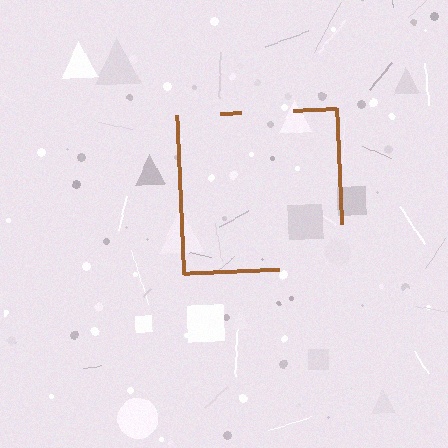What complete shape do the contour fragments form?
The contour fragments form a square.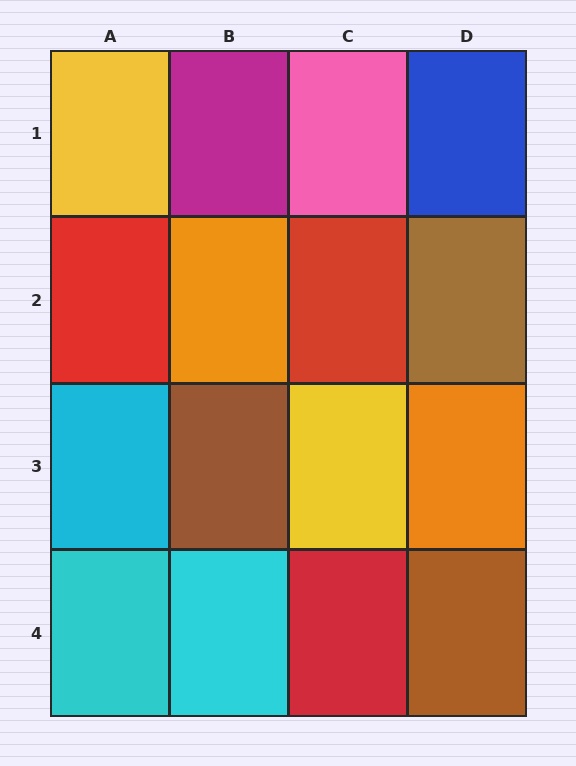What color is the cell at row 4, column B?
Cyan.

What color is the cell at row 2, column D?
Brown.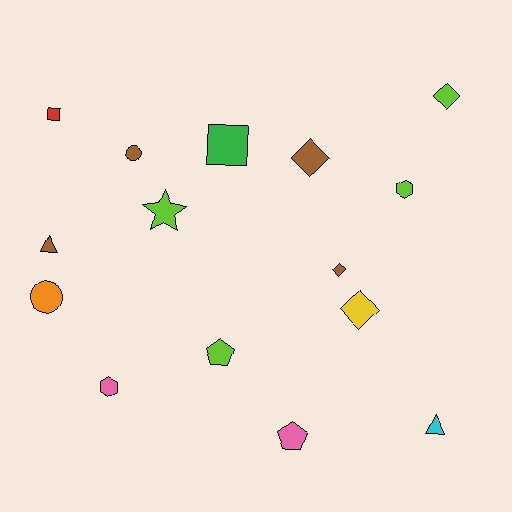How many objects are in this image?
There are 15 objects.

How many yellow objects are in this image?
There is 1 yellow object.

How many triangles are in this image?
There are 2 triangles.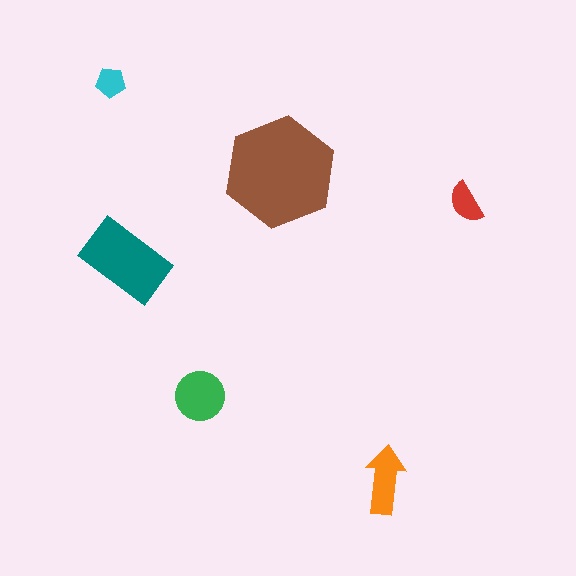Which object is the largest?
The brown hexagon.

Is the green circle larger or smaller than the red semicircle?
Larger.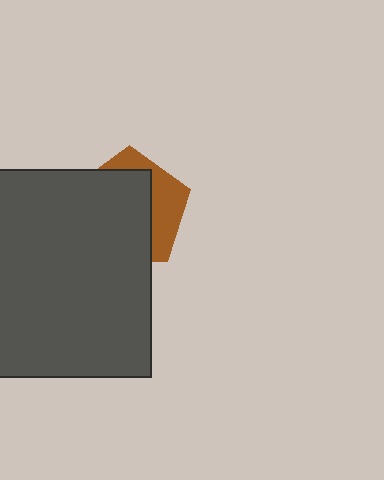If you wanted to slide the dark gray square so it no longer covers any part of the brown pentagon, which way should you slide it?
Slide it toward the lower-left — that is the most direct way to separate the two shapes.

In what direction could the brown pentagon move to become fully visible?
The brown pentagon could move toward the upper-right. That would shift it out from behind the dark gray square entirely.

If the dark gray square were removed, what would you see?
You would see the complete brown pentagon.